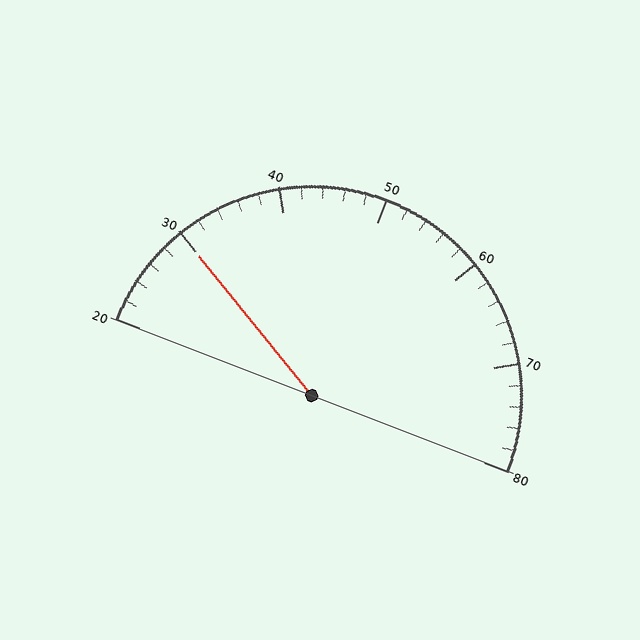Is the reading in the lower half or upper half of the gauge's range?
The reading is in the lower half of the range (20 to 80).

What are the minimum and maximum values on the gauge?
The gauge ranges from 20 to 80.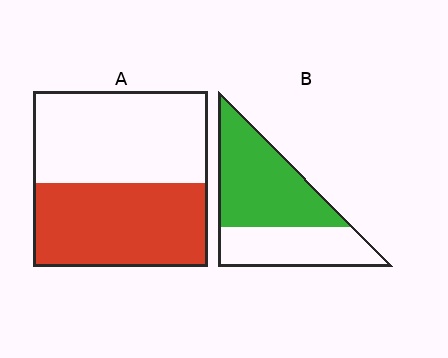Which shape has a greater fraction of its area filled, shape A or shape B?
Shape B.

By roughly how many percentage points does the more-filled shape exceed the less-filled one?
By roughly 10 percentage points (B over A).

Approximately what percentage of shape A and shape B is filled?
A is approximately 50% and B is approximately 60%.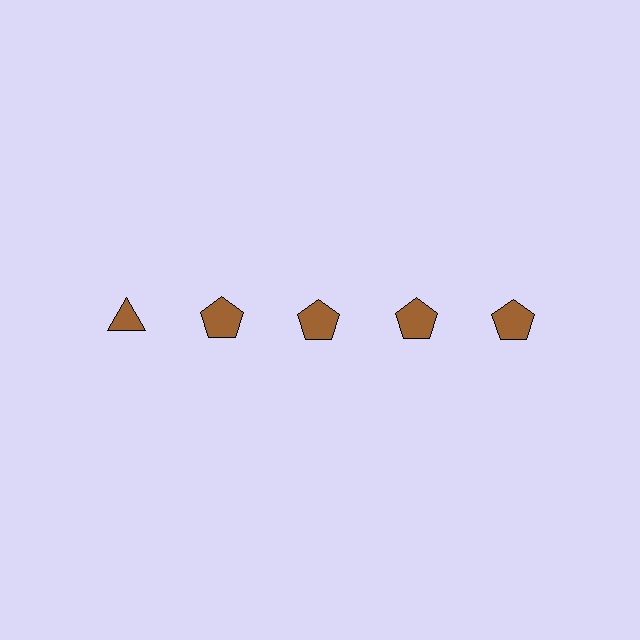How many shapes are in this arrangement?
There are 5 shapes arranged in a grid pattern.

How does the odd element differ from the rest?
It has a different shape: triangle instead of pentagon.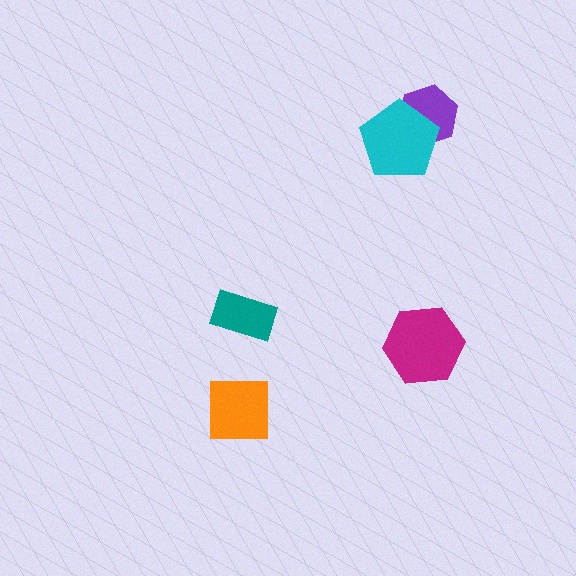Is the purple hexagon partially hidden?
Yes, it is partially covered by another shape.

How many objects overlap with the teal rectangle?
0 objects overlap with the teal rectangle.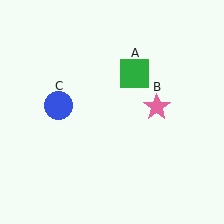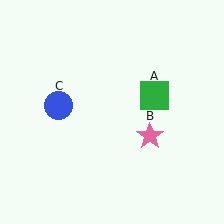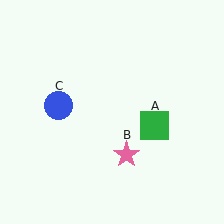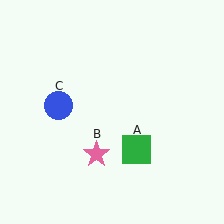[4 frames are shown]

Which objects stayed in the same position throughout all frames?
Blue circle (object C) remained stationary.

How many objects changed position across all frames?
2 objects changed position: green square (object A), pink star (object B).